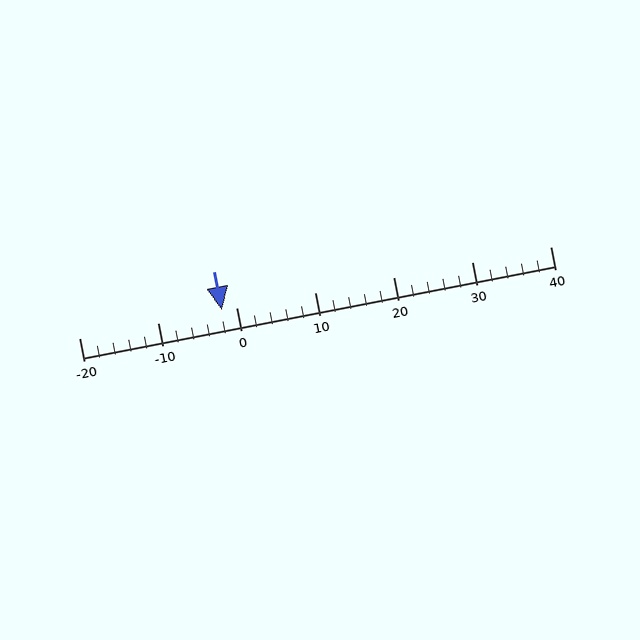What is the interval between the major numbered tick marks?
The major tick marks are spaced 10 units apart.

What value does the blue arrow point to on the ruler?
The blue arrow points to approximately -2.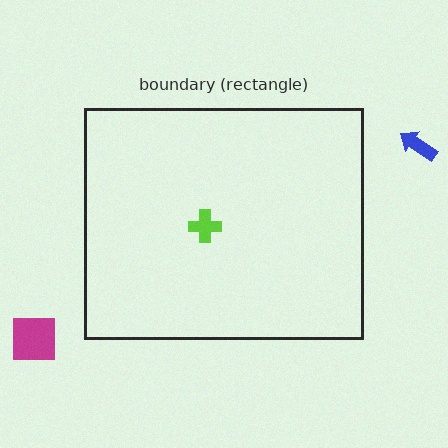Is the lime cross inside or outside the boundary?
Inside.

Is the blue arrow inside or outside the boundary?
Outside.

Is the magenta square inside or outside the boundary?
Outside.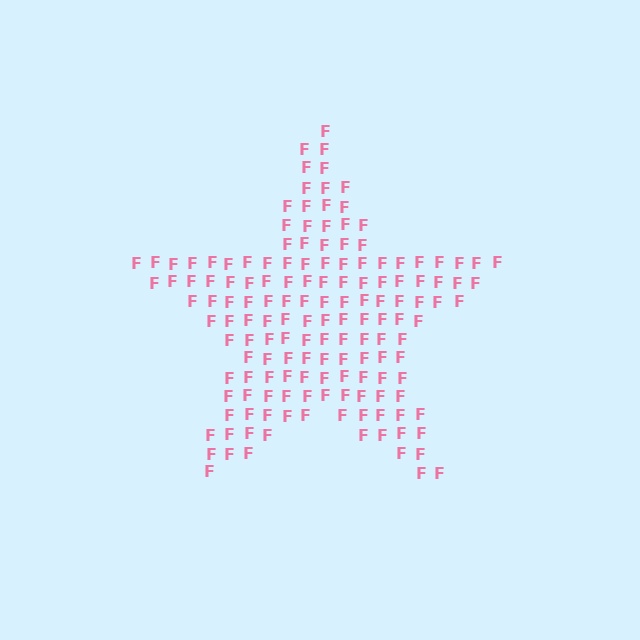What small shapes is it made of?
It is made of small letter F's.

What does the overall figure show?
The overall figure shows a star.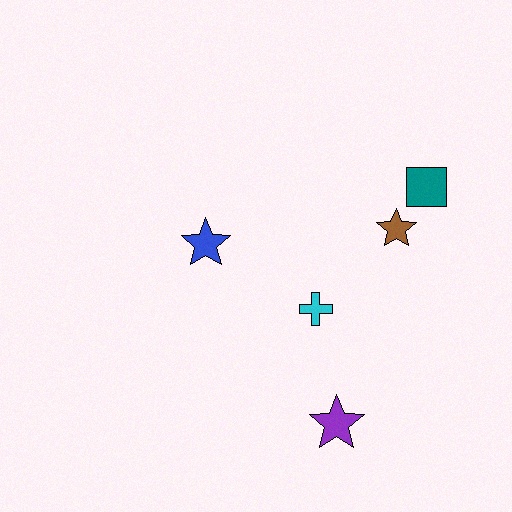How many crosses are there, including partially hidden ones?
There is 1 cross.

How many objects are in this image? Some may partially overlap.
There are 5 objects.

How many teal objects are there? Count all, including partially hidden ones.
There is 1 teal object.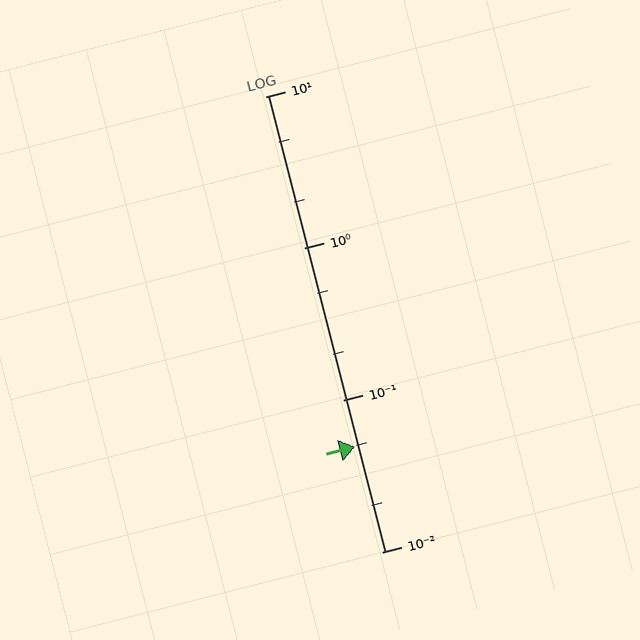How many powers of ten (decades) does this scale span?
The scale spans 3 decades, from 0.01 to 10.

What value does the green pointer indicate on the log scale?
The pointer indicates approximately 0.049.